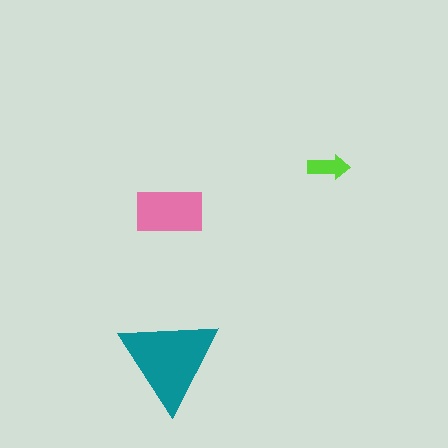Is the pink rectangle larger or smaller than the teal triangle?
Smaller.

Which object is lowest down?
The teal triangle is bottommost.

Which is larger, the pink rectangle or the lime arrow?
The pink rectangle.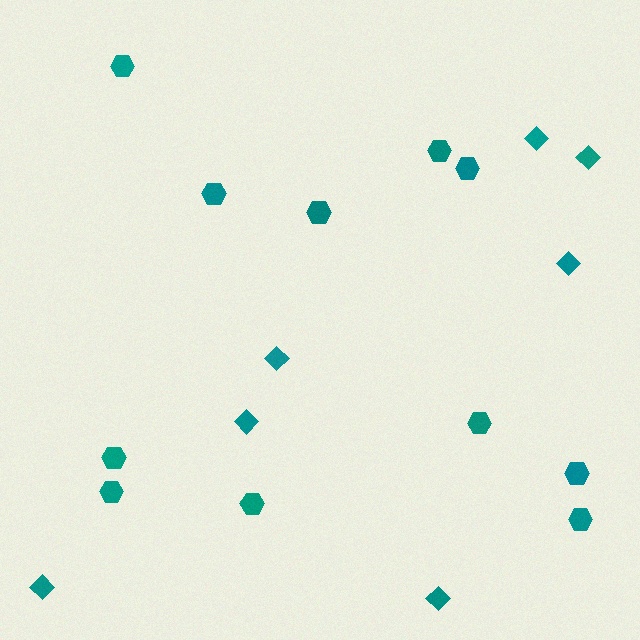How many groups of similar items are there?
There are 2 groups: one group of diamonds (7) and one group of hexagons (11).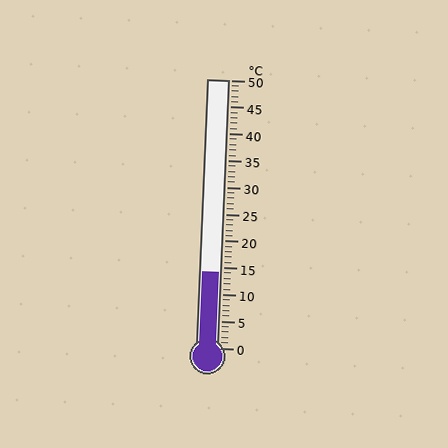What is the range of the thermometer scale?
The thermometer scale ranges from 0°C to 50°C.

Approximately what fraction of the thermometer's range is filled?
The thermometer is filled to approximately 30% of its range.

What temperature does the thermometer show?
The thermometer shows approximately 14°C.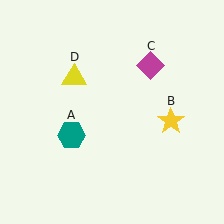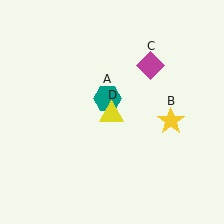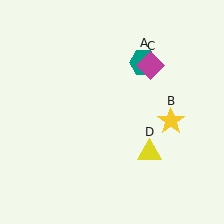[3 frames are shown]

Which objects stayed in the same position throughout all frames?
Yellow star (object B) and magenta diamond (object C) remained stationary.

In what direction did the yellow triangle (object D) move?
The yellow triangle (object D) moved down and to the right.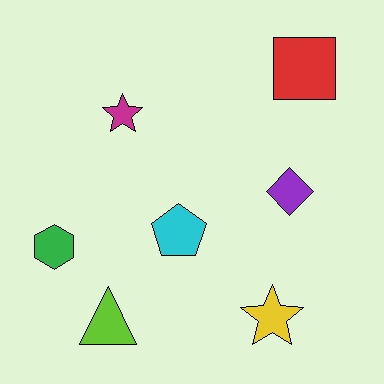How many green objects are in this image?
There is 1 green object.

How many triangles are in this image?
There is 1 triangle.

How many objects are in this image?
There are 7 objects.